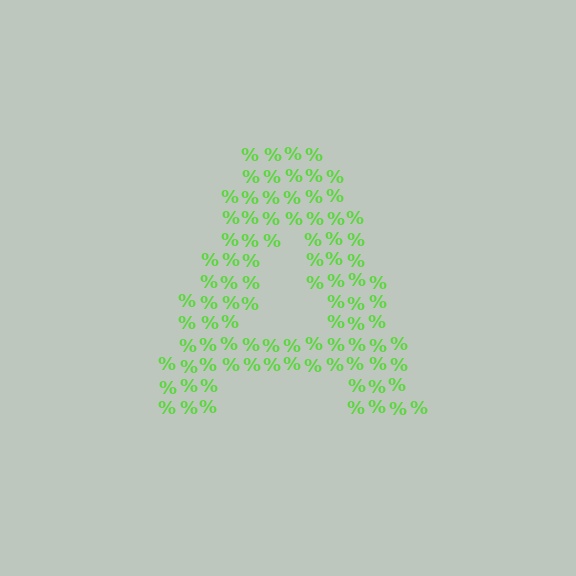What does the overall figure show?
The overall figure shows the letter A.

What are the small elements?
The small elements are percent signs.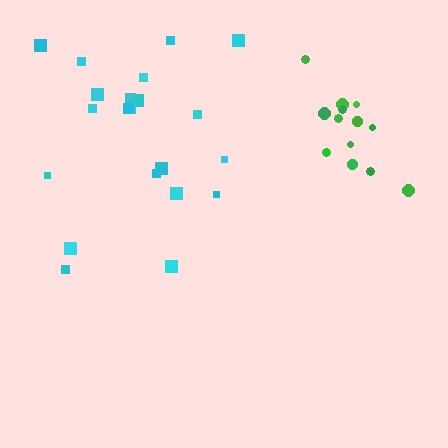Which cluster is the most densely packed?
Green.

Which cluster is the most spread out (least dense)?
Cyan.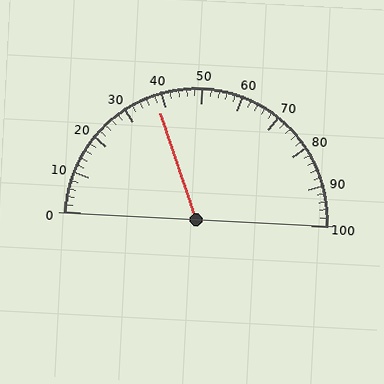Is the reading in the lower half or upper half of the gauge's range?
The reading is in the lower half of the range (0 to 100).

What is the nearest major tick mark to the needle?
The nearest major tick mark is 40.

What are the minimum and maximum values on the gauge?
The gauge ranges from 0 to 100.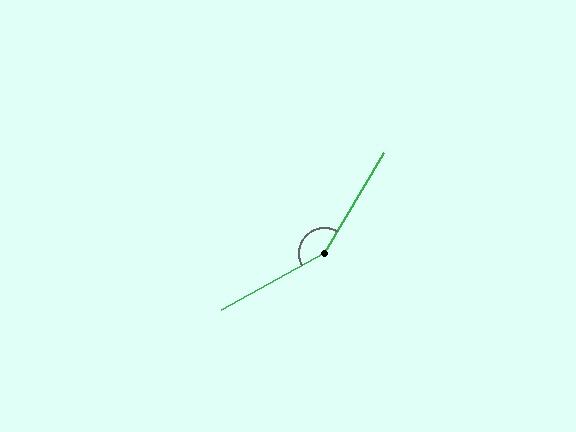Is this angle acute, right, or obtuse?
It is obtuse.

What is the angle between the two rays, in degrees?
Approximately 149 degrees.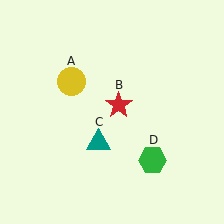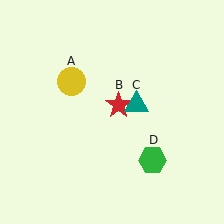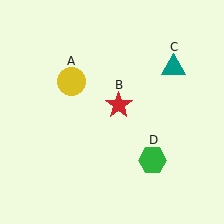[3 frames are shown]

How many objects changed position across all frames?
1 object changed position: teal triangle (object C).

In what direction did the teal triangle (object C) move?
The teal triangle (object C) moved up and to the right.